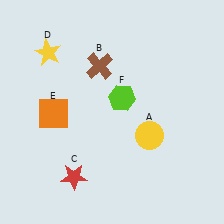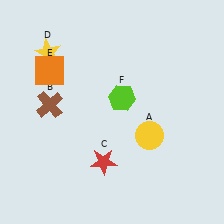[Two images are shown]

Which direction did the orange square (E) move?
The orange square (E) moved up.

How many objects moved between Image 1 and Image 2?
3 objects moved between the two images.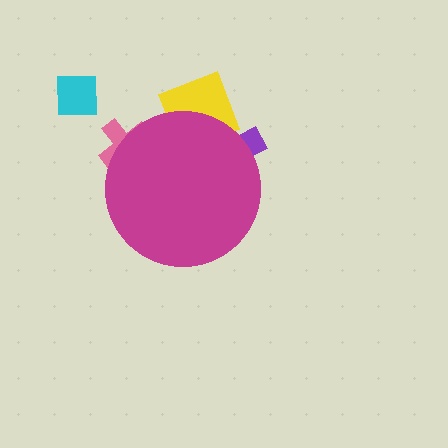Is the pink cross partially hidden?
Yes, the pink cross is partially hidden behind the magenta circle.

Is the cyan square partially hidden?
No, the cyan square is fully visible.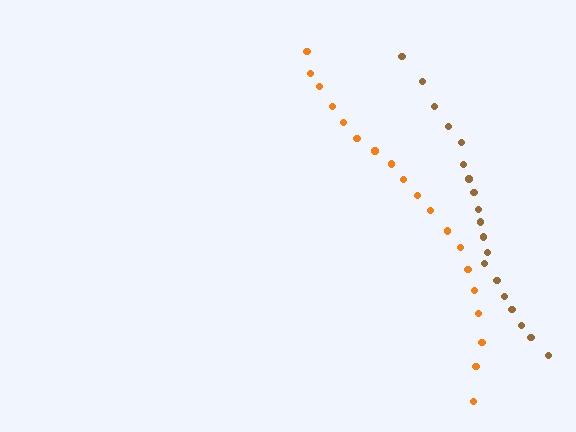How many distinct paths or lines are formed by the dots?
There are 2 distinct paths.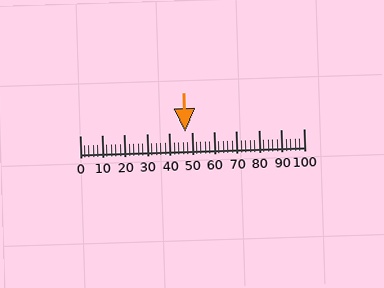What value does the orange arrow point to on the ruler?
The orange arrow points to approximately 47.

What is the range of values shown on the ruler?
The ruler shows values from 0 to 100.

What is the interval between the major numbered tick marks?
The major tick marks are spaced 10 units apart.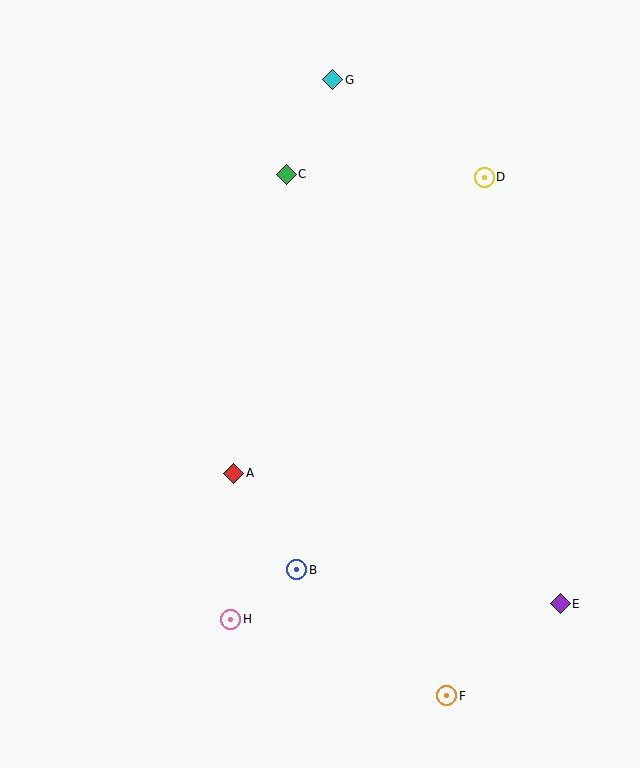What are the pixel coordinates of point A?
Point A is at (234, 473).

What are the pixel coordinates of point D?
Point D is at (484, 177).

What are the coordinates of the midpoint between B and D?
The midpoint between B and D is at (390, 374).